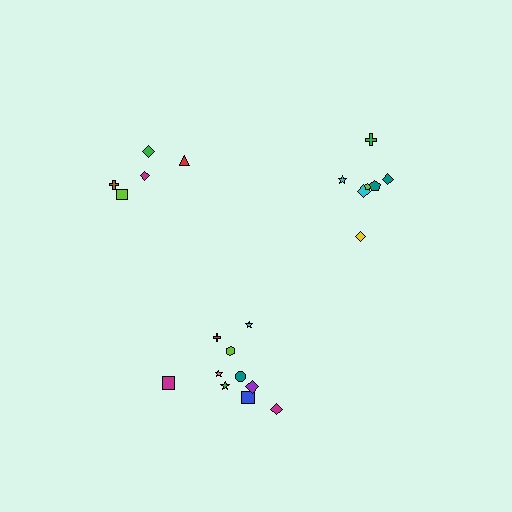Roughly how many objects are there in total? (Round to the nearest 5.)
Roughly 20 objects in total.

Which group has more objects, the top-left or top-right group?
The top-right group.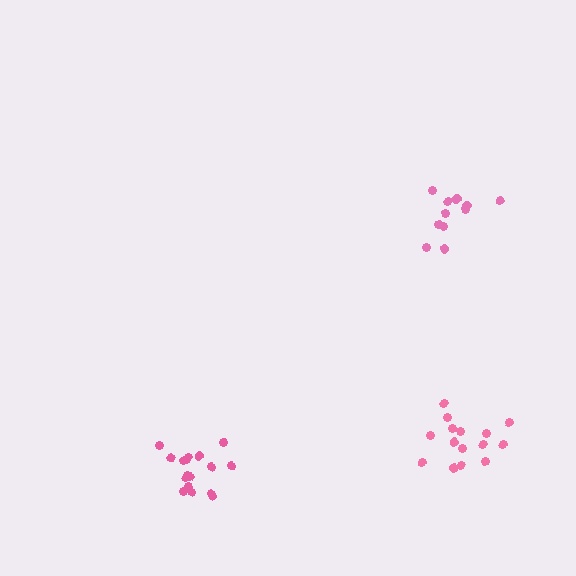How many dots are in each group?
Group 1: 17 dots, Group 2: 11 dots, Group 3: 15 dots (43 total).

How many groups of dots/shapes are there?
There are 3 groups.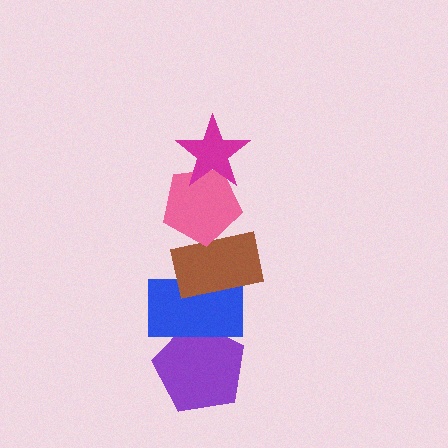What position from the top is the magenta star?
The magenta star is 1st from the top.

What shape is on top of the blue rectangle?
The brown rectangle is on top of the blue rectangle.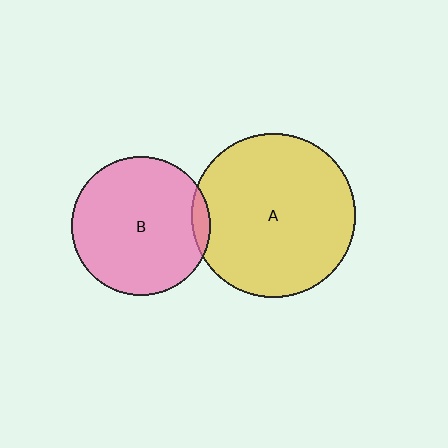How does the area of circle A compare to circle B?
Approximately 1.4 times.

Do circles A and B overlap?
Yes.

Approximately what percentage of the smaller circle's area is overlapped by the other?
Approximately 5%.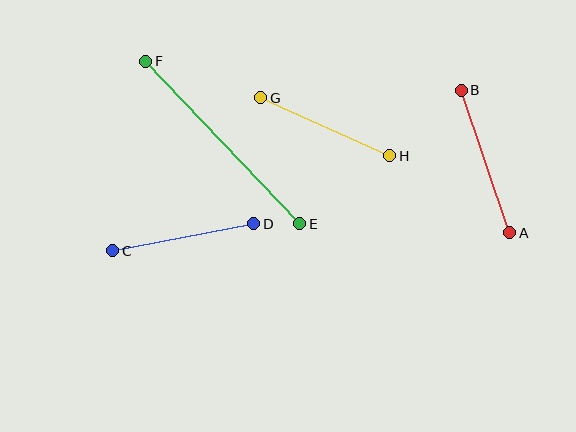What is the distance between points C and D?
The distance is approximately 144 pixels.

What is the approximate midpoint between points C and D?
The midpoint is at approximately (183, 237) pixels.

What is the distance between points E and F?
The distance is approximately 224 pixels.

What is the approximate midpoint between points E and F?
The midpoint is at approximately (223, 143) pixels.